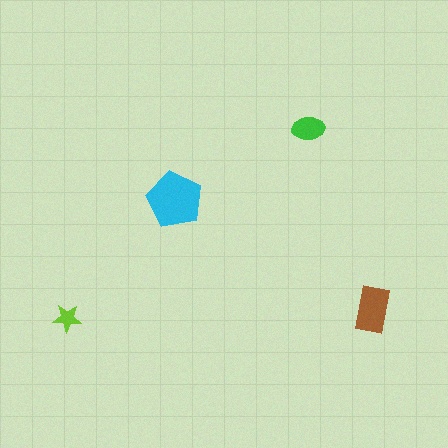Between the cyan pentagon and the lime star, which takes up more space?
The cyan pentagon.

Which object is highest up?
The green ellipse is topmost.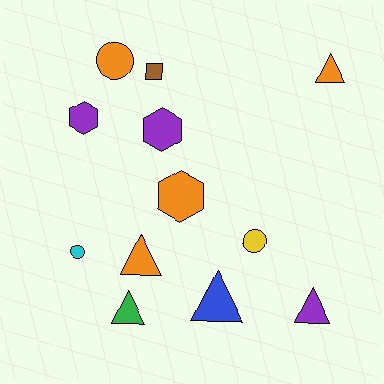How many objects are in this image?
There are 12 objects.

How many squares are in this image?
There is 1 square.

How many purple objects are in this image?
There are 3 purple objects.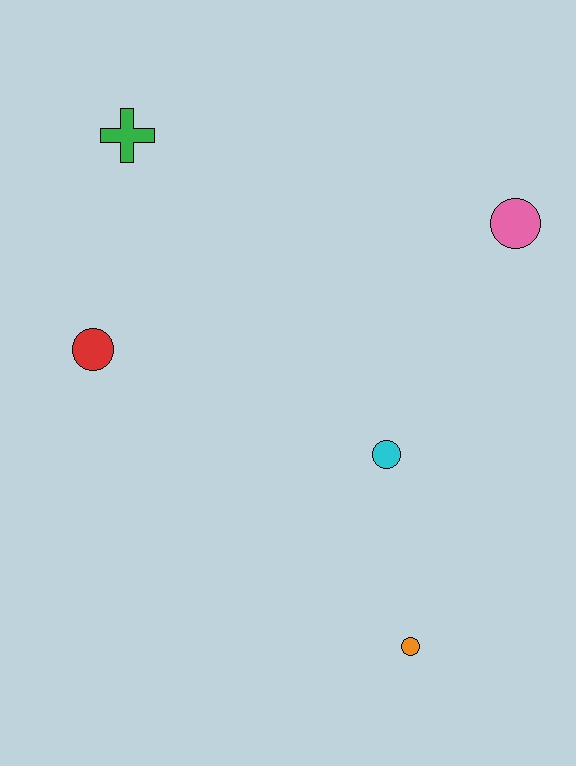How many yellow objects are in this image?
There are no yellow objects.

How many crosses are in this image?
There is 1 cross.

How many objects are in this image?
There are 5 objects.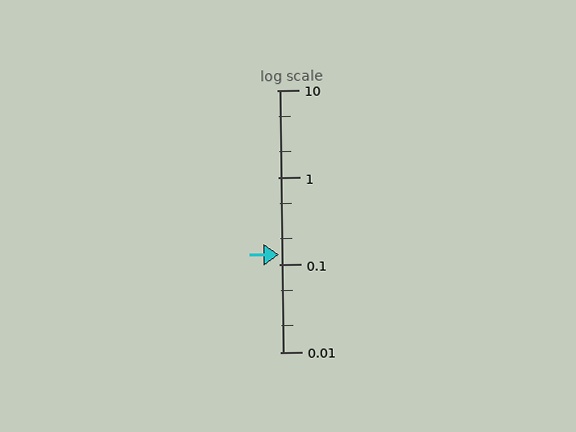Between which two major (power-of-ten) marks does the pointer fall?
The pointer is between 0.1 and 1.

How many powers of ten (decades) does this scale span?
The scale spans 3 decades, from 0.01 to 10.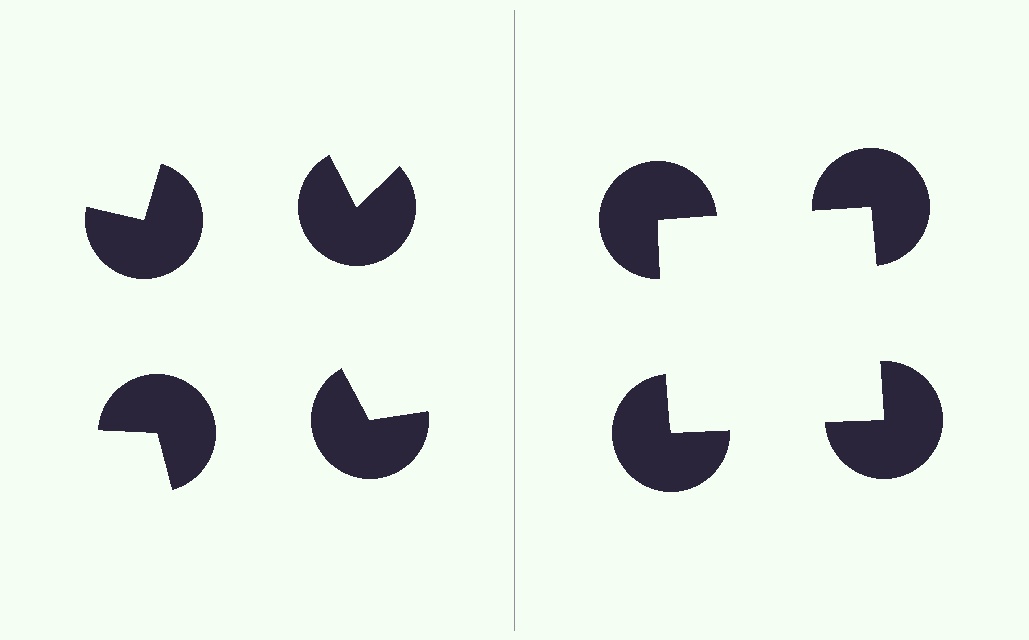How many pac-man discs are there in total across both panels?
8 — 4 on each side.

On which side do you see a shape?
An illusory square appears on the right side. On the left side the wedge cuts are rotated, so no coherent shape forms.